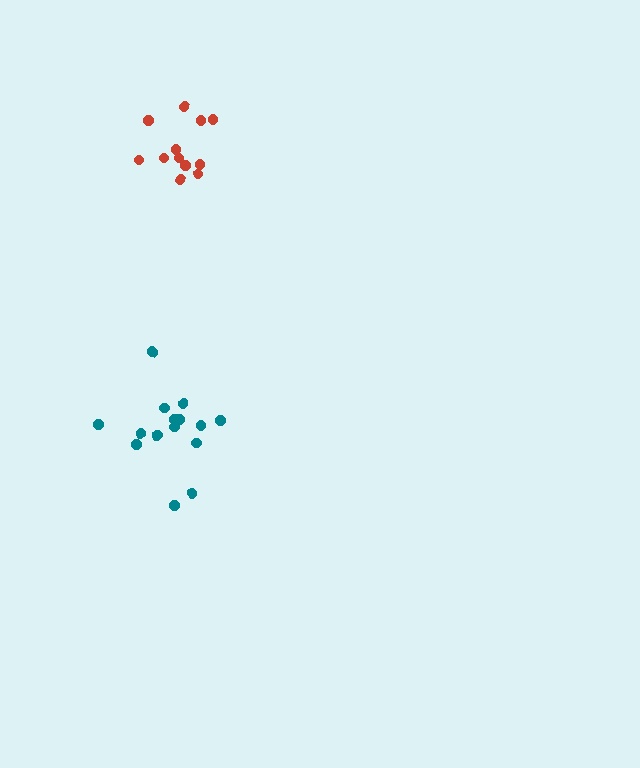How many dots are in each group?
Group 1: 12 dots, Group 2: 15 dots (27 total).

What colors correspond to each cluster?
The clusters are colored: red, teal.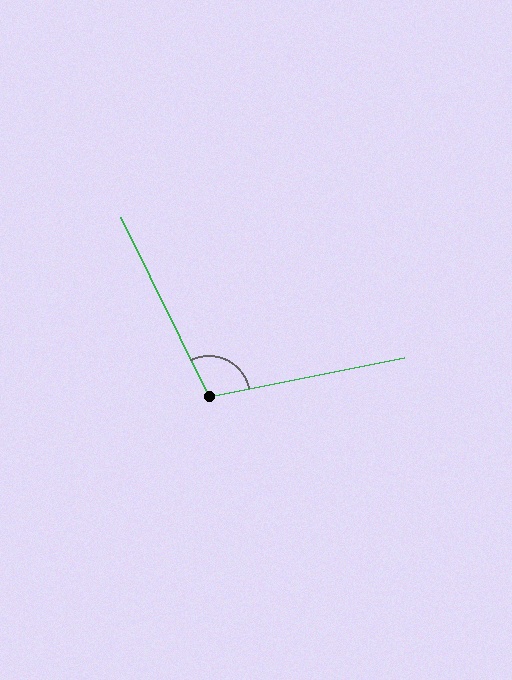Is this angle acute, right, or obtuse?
It is obtuse.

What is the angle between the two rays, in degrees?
Approximately 104 degrees.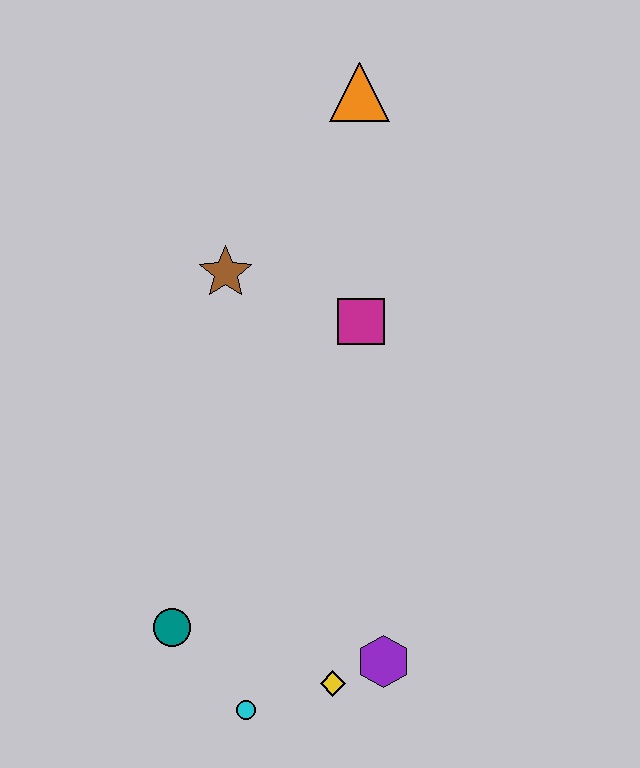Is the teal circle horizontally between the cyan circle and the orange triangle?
No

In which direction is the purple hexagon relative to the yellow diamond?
The purple hexagon is to the right of the yellow diamond.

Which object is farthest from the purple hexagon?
The orange triangle is farthest from the purple hexagon.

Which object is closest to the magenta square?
The brown star is closest to the magenta square.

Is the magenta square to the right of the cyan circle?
Yes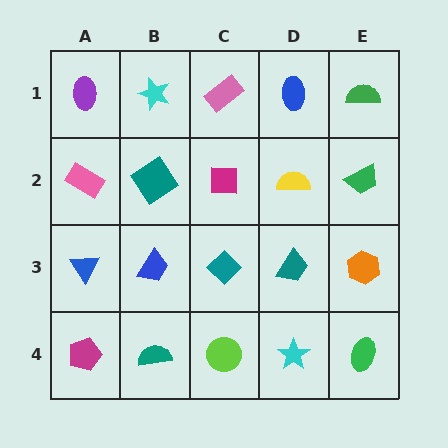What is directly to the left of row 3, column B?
A blue triangle.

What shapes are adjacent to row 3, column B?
A teal diamond (row 2, column B), a teal semicircle (row 4, column B), a blue triangle (row 3, column A), a teal diamond (row 3, column C).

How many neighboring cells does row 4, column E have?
2.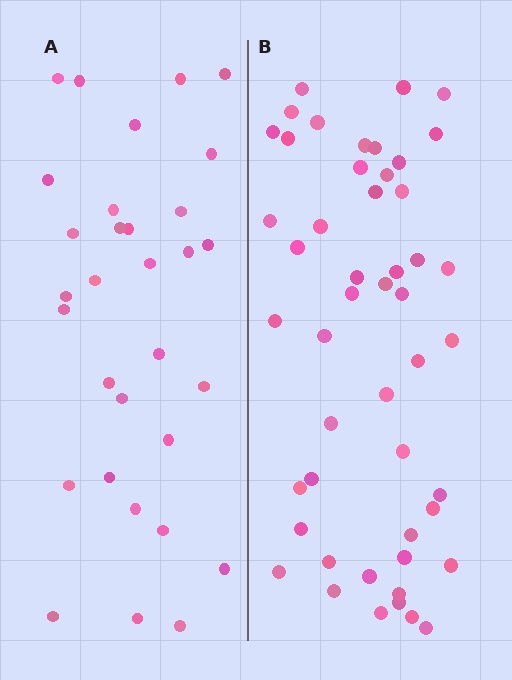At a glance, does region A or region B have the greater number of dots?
Region B (the right region) has more dots.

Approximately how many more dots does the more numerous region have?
Region B has approximately 20 more dots than region A.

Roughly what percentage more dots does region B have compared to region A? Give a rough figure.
About 60% more.